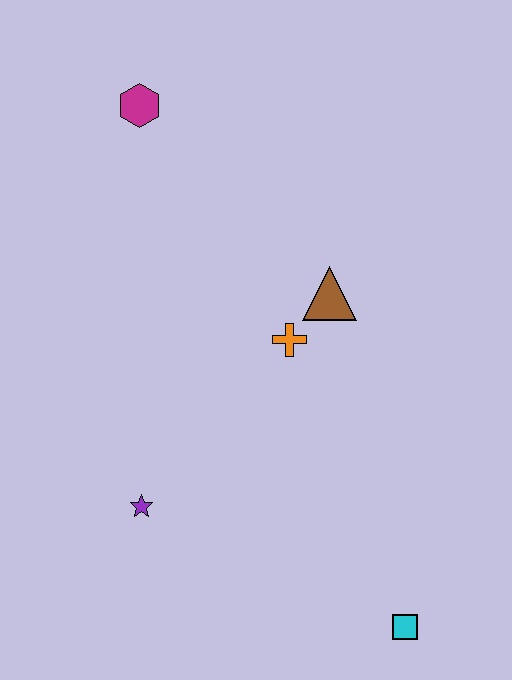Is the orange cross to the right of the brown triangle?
No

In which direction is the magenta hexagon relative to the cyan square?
The magenta hexagon is above the cyan square.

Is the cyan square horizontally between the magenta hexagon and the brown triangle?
No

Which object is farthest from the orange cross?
The cyan square is farthest from the orange cross.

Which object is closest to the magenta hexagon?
The brown triangle is closest to the magenta hexagon.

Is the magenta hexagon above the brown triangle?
Yes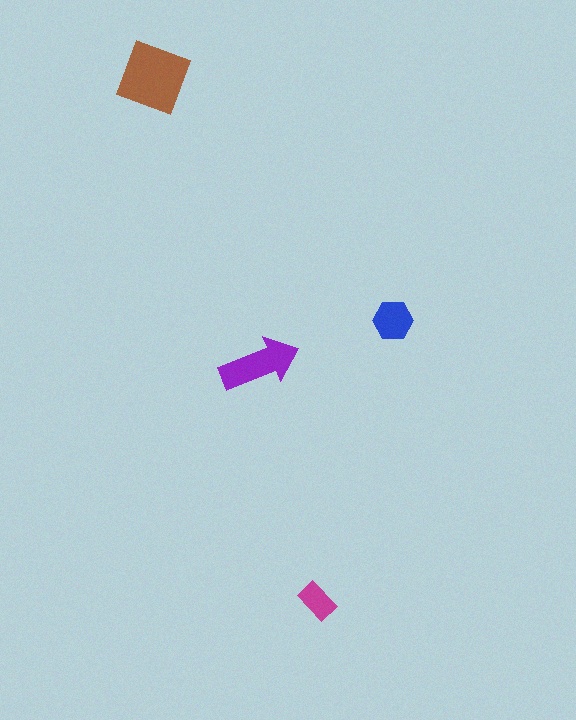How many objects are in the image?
There are 4 objects in the image.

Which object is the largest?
The brown diamond.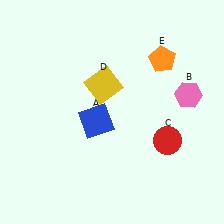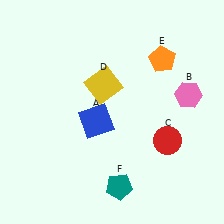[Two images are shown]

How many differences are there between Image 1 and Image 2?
There is 1 difference between the two images.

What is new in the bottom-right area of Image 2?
A teal pentagon (F) was added in the bottom-right area of Image 2.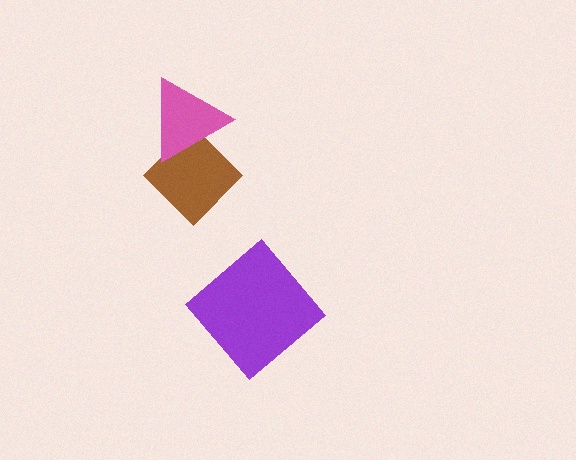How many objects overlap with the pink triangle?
1 object overlaps with the pink triangle.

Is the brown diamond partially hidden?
Yes, it is partially covered by another shape.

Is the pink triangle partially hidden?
No, no other shape covers it.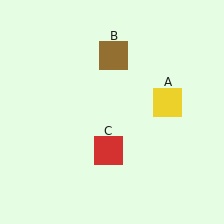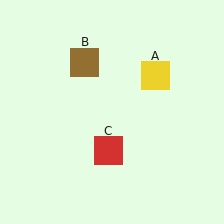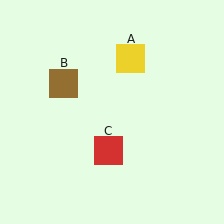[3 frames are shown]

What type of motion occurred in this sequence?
The yellow square (object A), brown square (object B) rotated counterclockwise around the center of the scene.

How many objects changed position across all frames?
2 objects changed position: yellow square (object A), brown square (object B).